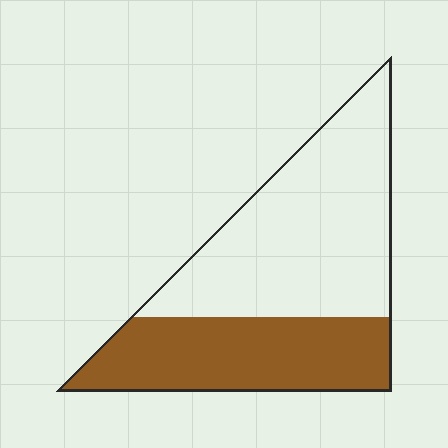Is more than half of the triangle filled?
No.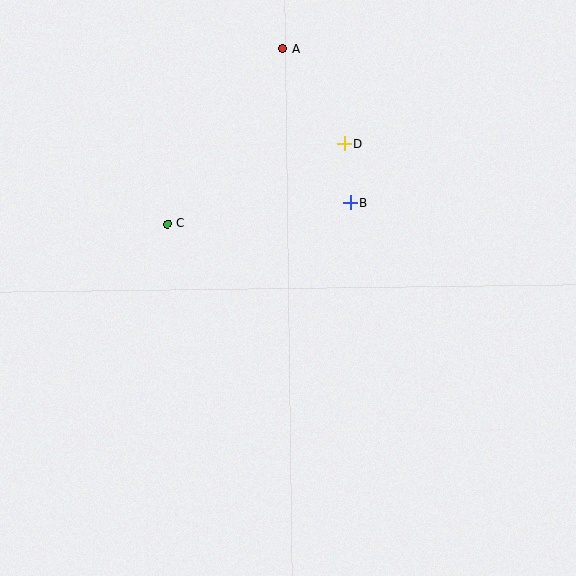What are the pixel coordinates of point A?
Point A is at (283, 49).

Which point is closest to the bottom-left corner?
Point C is closest to the bottom-left corner.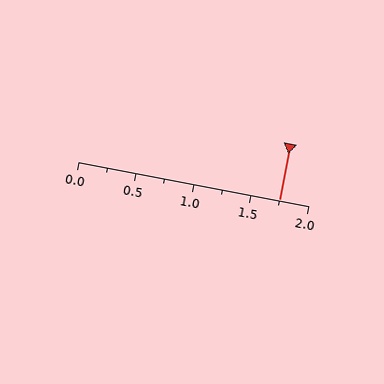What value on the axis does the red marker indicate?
The marker indicates approximately 1.75.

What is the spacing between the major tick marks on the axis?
The major ticks are spaced 0.5 apart.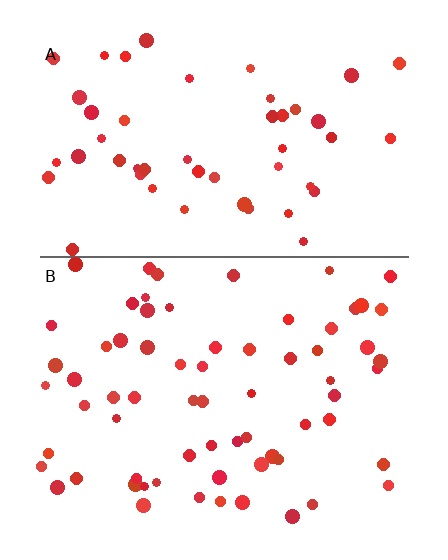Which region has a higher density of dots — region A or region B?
B (the bottom).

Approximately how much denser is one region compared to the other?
Approximately 1.4× — region B over region A.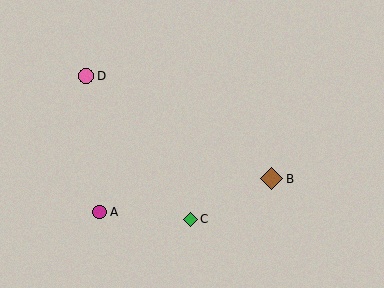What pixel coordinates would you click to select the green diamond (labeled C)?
Click at (190, 219) to select the green diamond C.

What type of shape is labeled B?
Shape B is a brown diamond.